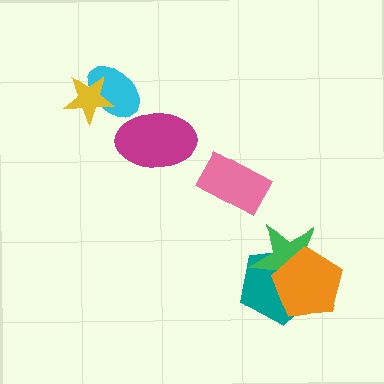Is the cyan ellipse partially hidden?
Yes, it is partially covered by another shape.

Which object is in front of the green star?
The orange pentagon is in front of the green star.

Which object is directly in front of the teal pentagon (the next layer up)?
The green star is directly in front of the teal pentagon.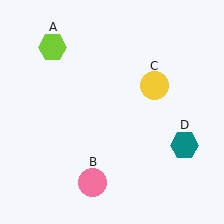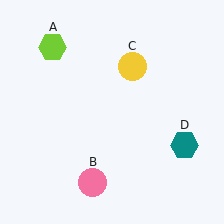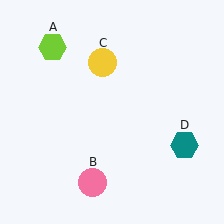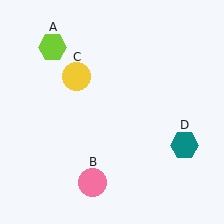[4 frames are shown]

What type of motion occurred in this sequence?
The yellow circle (object C) rotated counterclockwise around the center of the scene.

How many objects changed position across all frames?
1 object changed position: yellow circle (object C).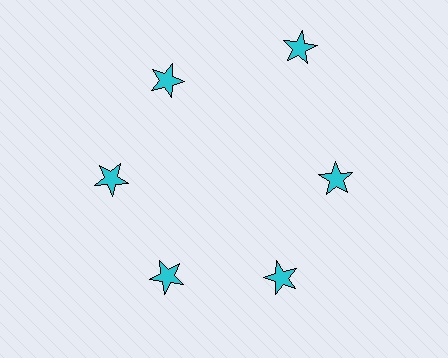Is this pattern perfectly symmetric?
No. The 6 cyan stars are arranged in a ring, but one element near the 1 o'clock position is pushed outward from the center, breaking the 6-fold rotational symmetry.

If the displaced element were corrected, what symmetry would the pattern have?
It would have 6-fold rotational symmetry — the pattern would map onto itself every 60 degrees.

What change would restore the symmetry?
The symmetry would be restored by moving it inward, back onto the ring so that all 6 stars sit at equal angles and equal distance from the center.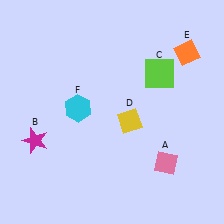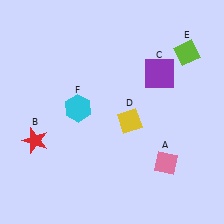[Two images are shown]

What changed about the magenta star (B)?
In Image 1, B is magenta. In Image 2, it changed to red.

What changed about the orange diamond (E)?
In Image 1, E is orange. In Image 2, it changed to lime.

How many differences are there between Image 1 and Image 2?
There are 3 differences between the two images.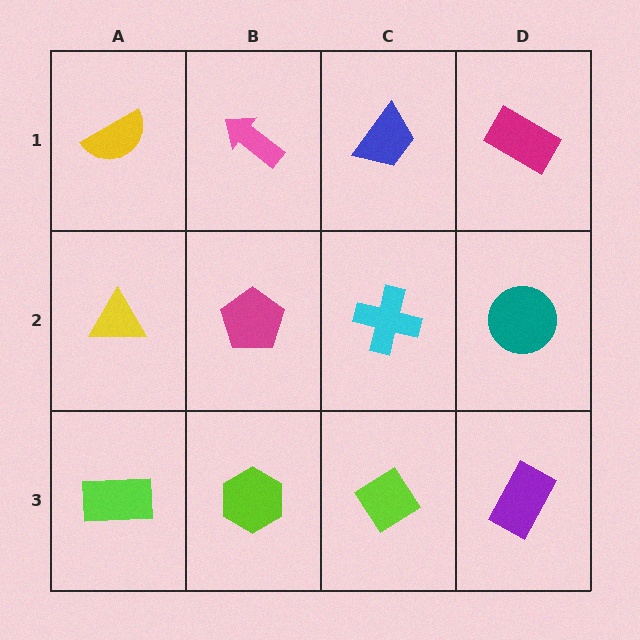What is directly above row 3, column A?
A yellow triangle.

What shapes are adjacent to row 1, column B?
A magenta pentagon (row 2, column B), a yellow semicircle (row 1, column A), a blue trapezoid (row 1, column C).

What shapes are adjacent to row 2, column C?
A blue trapezoid (row 1, column C), a lime diamond (row 3, column C), a magenta pentagon (row 2, column B), a teal circle (row 2, column D).